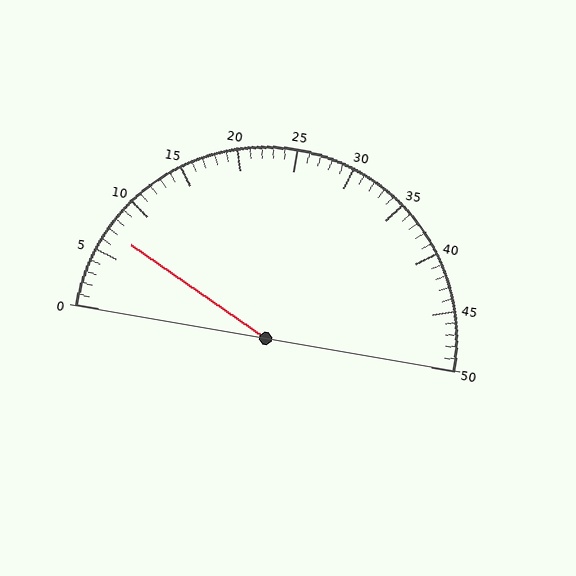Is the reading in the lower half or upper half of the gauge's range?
The reading is in the lower half of the range (0 to 50).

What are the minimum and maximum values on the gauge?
The gauge ranges from 0 to 50.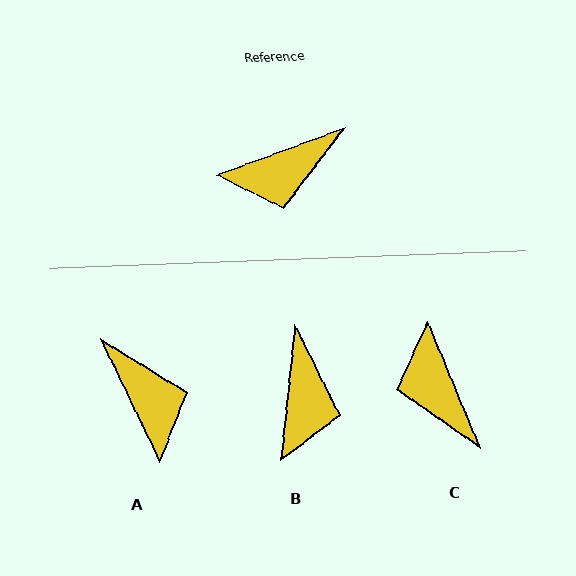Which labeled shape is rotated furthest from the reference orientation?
A, about 96 degrees away.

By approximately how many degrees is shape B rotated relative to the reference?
Approximately 64 degrees counter-clockwise.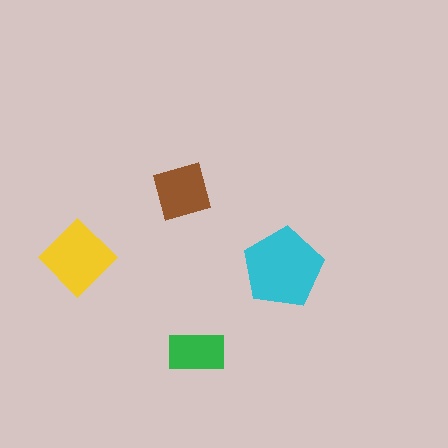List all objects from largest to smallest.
The cyan pentagon, the yellow diamond, the brown square, the green rectangle.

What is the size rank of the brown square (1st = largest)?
3rd.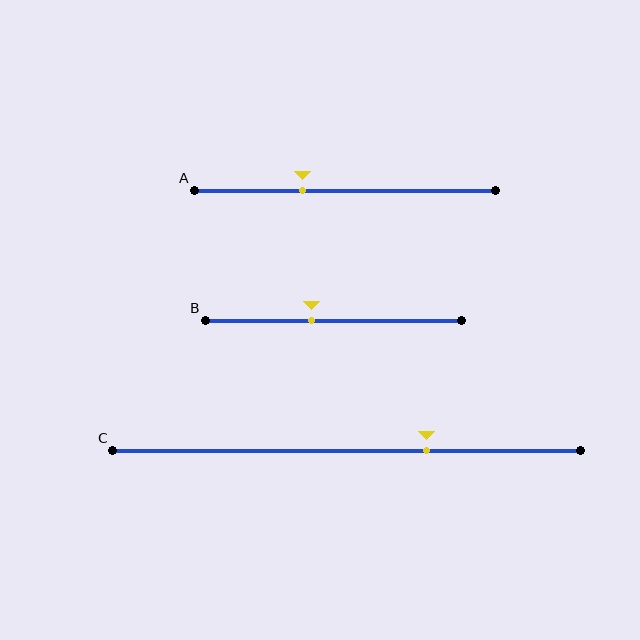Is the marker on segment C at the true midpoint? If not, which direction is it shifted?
No, the marker on segment C is shifted to the right by about 17% of the segment length.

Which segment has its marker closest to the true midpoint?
Segment B has its marker closest to the true midpoint.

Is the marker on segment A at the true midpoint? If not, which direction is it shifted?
No, the marker on segment A is shifted to the left by about 14% of the segment length.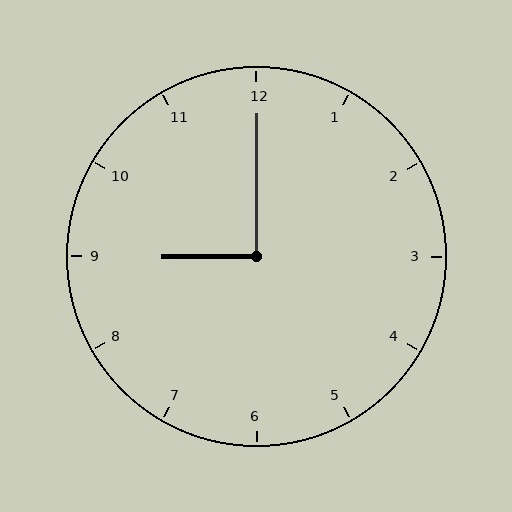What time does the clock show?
9:00.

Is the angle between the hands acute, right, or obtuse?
It is right.